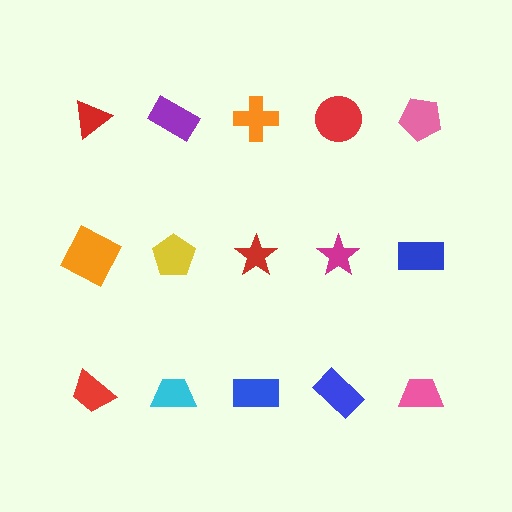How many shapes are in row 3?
5 shapes.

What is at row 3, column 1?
A red trapezoid.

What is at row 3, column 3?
A blue rectangle.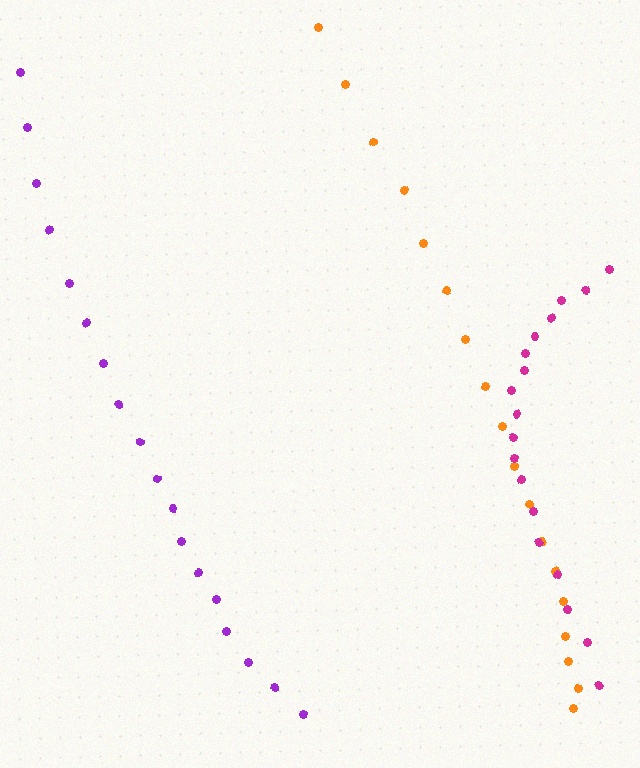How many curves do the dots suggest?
There are 3 distinct paths.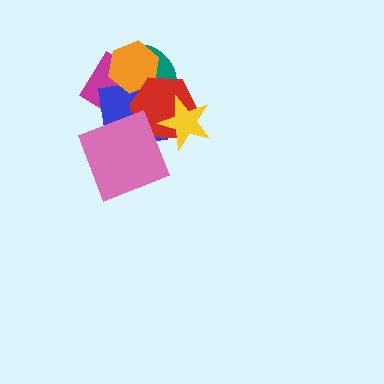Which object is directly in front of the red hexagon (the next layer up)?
The pink diamond is directly in front of the red hexagon.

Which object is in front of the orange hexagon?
The red hexagon is in front of the orange hexagon.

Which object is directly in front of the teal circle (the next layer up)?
The magenta diamond is directly in front of the teal circle.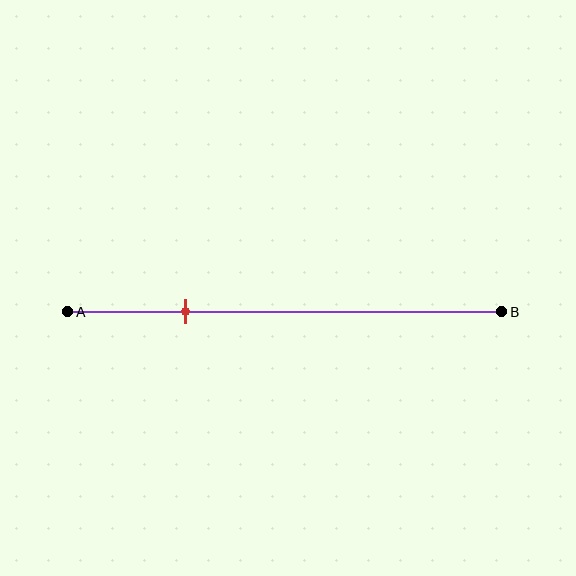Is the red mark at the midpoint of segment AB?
No, the mark is at about 25% from A, not at the 50% midpoint.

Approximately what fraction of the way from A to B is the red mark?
The red mark is approximately 25% of the way from A to B.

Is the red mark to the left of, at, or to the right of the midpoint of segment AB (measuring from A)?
The red mark is to the left of the midpoint of segment AB.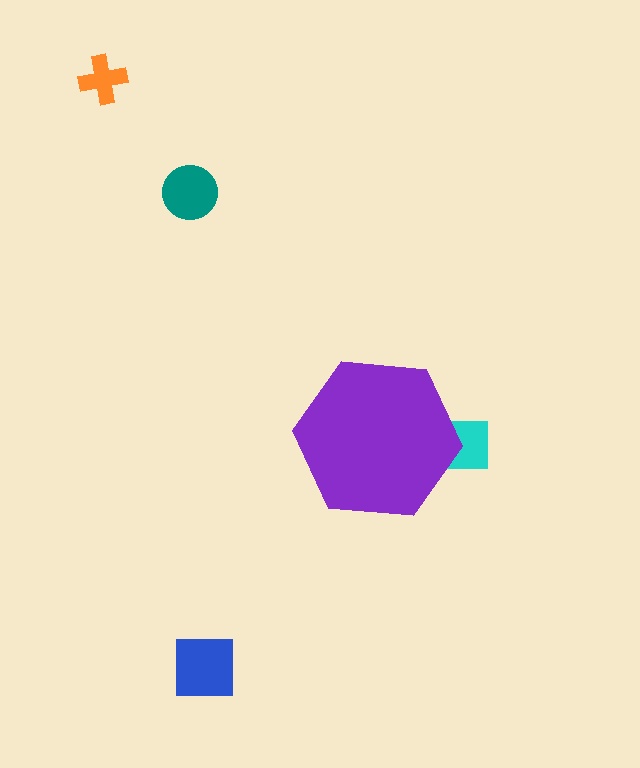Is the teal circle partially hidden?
No, the teal circle is fully visible.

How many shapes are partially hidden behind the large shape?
1 shape is partially hidden.